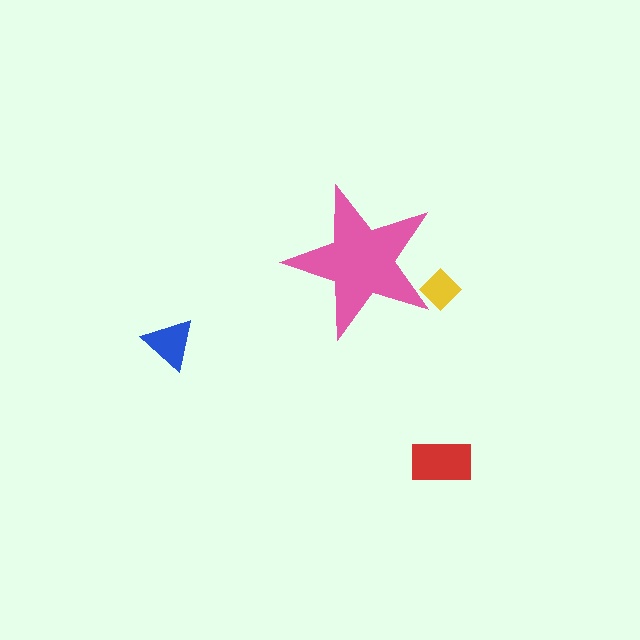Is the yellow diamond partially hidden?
Yes, the yellow diamond is partially hidden behind the pink star.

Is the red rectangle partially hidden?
No, the red rectangle is fully visible.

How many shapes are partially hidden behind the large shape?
1 shape is partially hidden.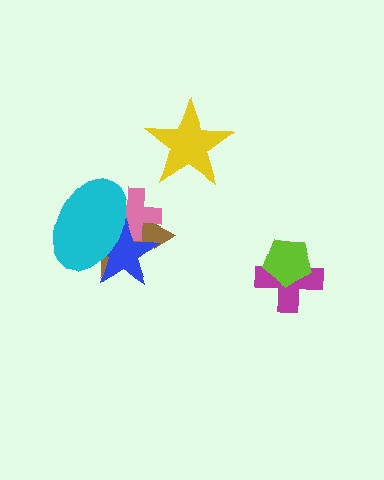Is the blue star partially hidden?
Yes, it is partially covered by another shape.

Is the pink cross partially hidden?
Yes, it is partially covered by another shape.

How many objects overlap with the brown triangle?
3 objects overlap with the brown triangle.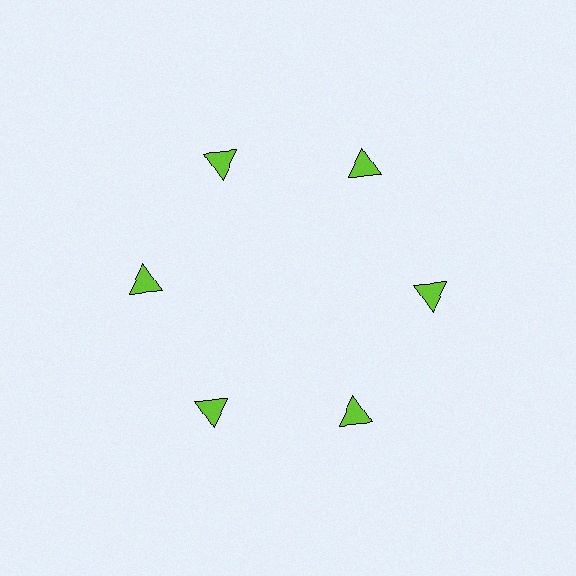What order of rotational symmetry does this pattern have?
This pattern has 6-fold rotational symmetry.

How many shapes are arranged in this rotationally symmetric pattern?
There are 6 shapes, arranged in 6 groups of 1.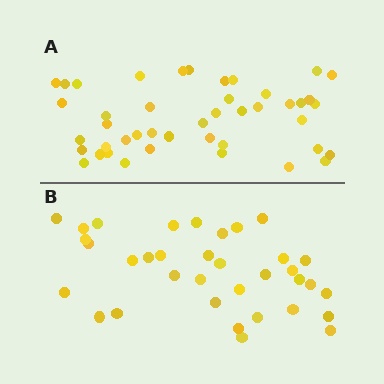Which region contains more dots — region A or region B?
Region A (the top region) has more dots.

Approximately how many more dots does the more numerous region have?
Region A has roughly 8 or so more dots than region B.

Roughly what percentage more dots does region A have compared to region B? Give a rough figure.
About 25% more.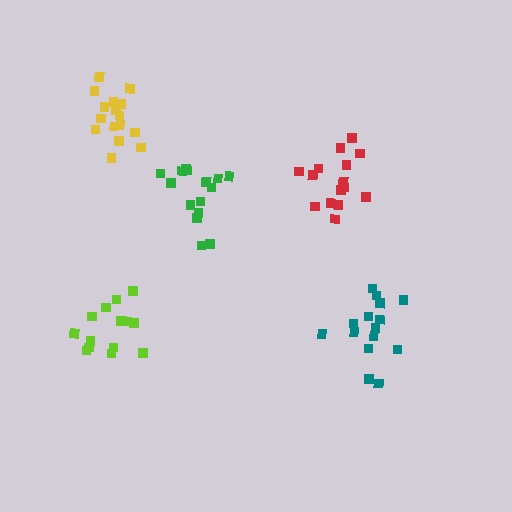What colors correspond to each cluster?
The clusters are colored: teal, yellow, red, green, lime.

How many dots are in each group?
Group 1: 15 dots, Group 2: 16 dots, Group 3: 16 dots, Group 4: 15 dots, Group 5: 14 dots (76 total).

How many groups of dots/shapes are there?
There are 5 groups.